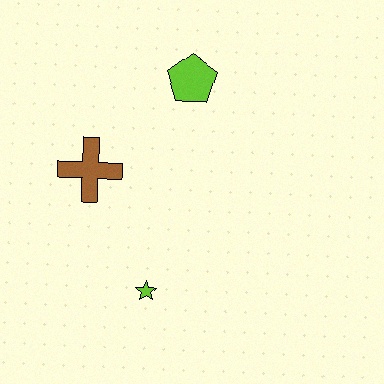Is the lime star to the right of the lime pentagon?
No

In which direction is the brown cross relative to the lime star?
The brown cross is above the lime star.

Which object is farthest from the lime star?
The lime pentagon is farthest from the lime star.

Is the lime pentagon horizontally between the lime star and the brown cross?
No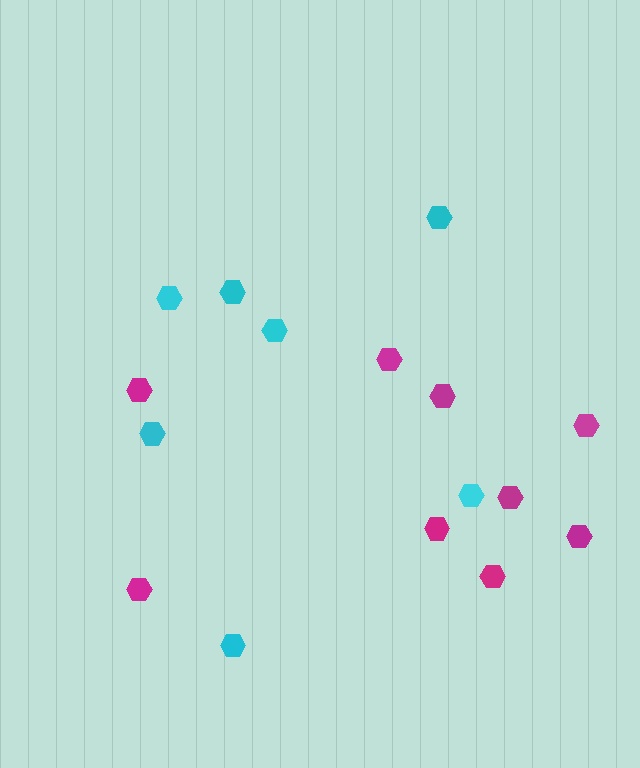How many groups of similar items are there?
There are 2 groups: one group of magenta hexagons (9) and one group of cyan hexagons (7).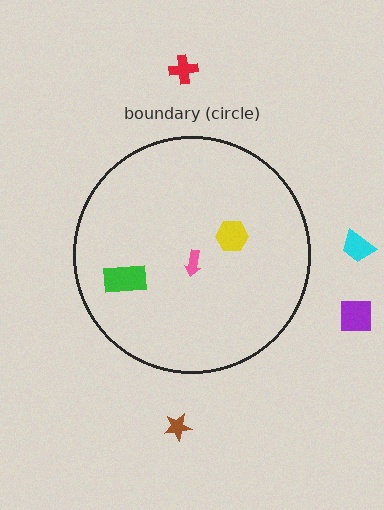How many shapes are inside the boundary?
3 inside, 4 outside.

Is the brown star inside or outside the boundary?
Outside.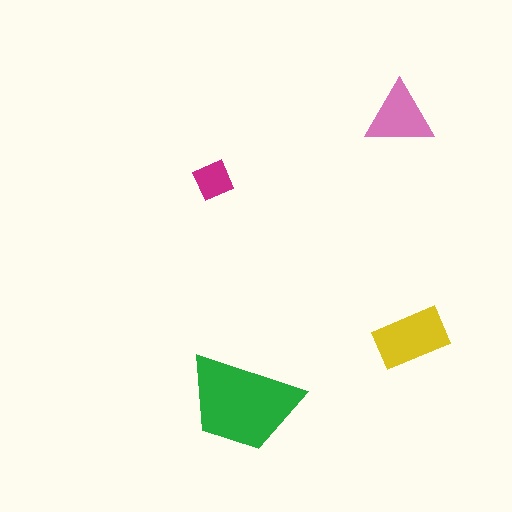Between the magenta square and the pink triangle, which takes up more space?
The pink triangle.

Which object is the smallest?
The magenta square.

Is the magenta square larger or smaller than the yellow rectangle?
Smaller.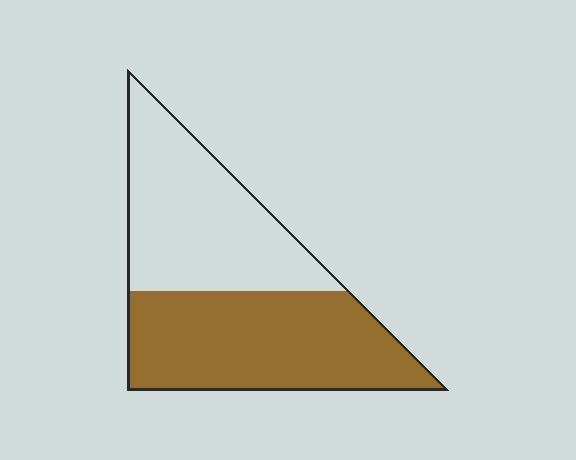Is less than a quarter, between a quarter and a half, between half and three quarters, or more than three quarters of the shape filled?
Between half and three quarters.